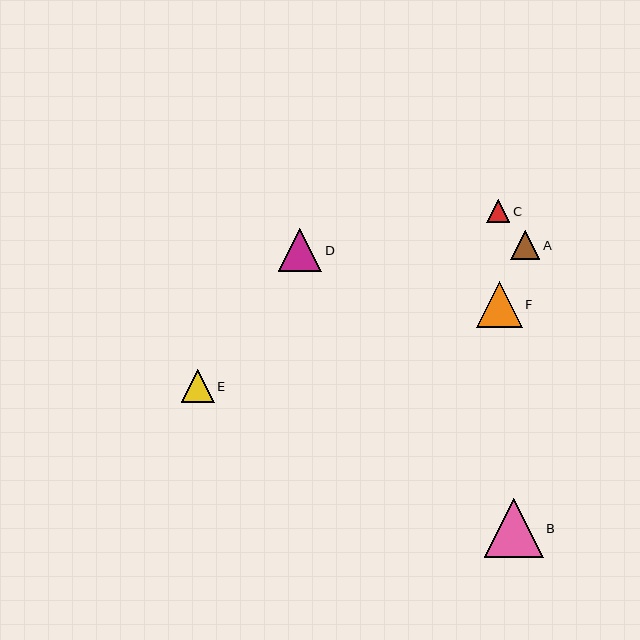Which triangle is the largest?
Triangle B is the largest with a size of approximately 59 pixels.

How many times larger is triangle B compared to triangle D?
Triangle B is approximately 1.4 times the size of triangle D.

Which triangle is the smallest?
Triangle C is the smallest with a size of approximately 23 pixels.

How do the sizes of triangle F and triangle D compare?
Triangle F and triangle D are approximately the same size.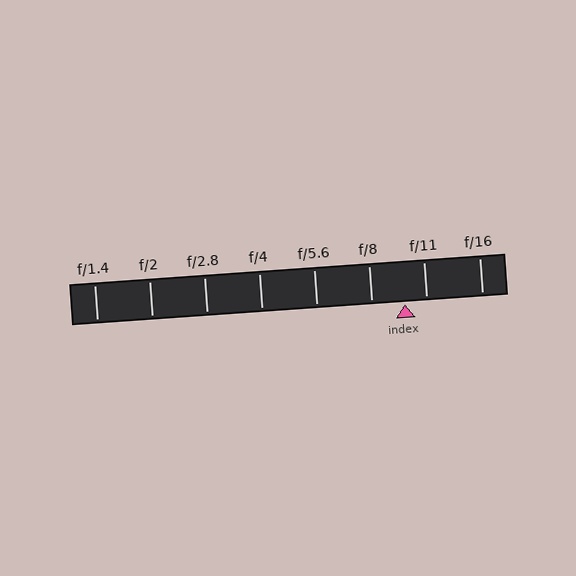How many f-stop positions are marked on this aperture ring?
There are 8 f-stop positions marked.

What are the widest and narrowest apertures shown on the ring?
The widest aperture shown is f/1.4 and the narrowest is f/16.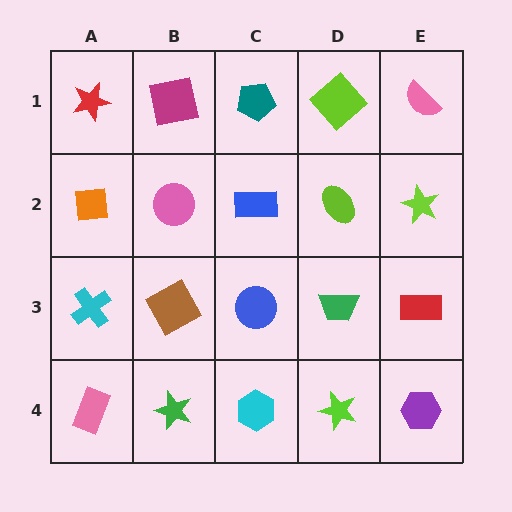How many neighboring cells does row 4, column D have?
3.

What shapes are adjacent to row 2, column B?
A magenta square (row 1, column B), a brown square (row 3, column B), an orange square (row 2, column A), a blue rectangle (row 2, column C).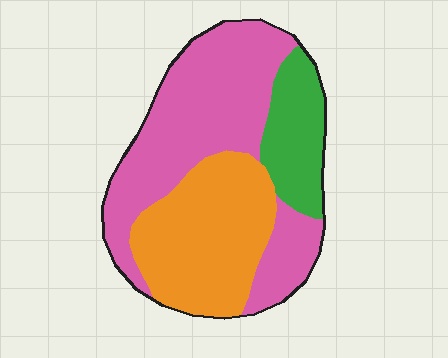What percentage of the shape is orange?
Orange takes up about one third (1/3) of the shape.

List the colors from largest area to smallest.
From largest to smallest: pink, orange, green.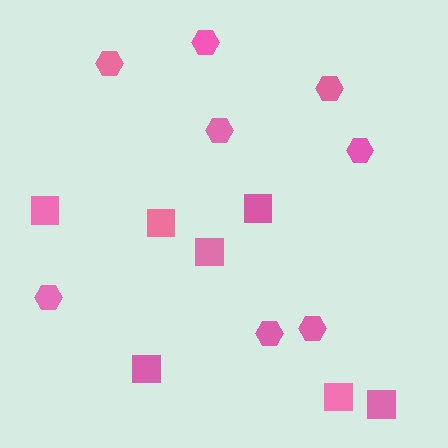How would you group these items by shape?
There are 2 groups: one group of hexagons (8) and one group of squares (7).